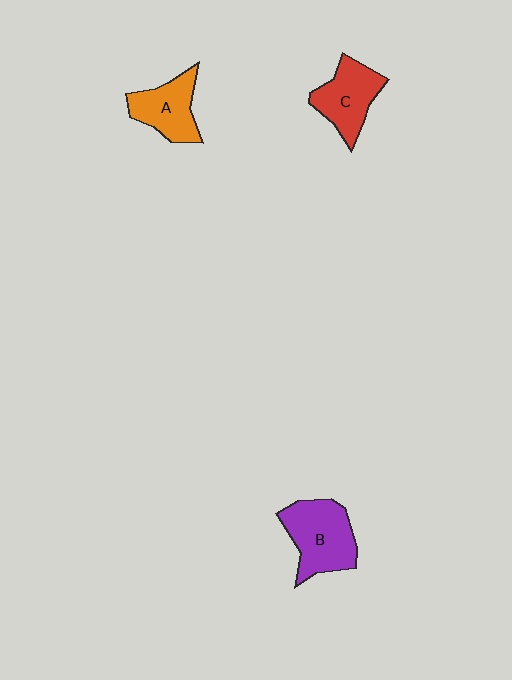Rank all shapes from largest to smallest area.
From largest to smallest: B (purple), C (red), A (orange).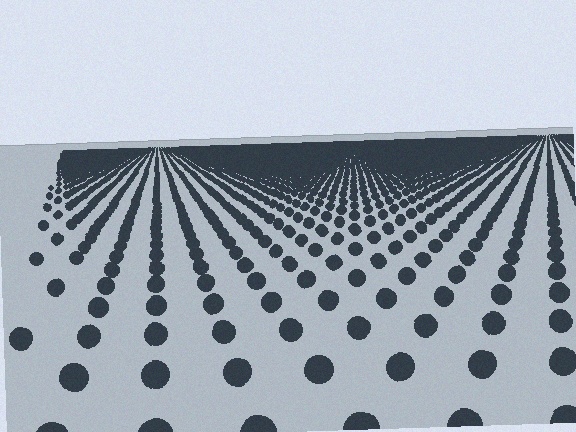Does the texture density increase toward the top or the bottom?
Density increases toward the top.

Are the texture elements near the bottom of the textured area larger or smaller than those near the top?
Larger. Near the bottom, elements are closer to the viewer and appear at a bigger on-screen size.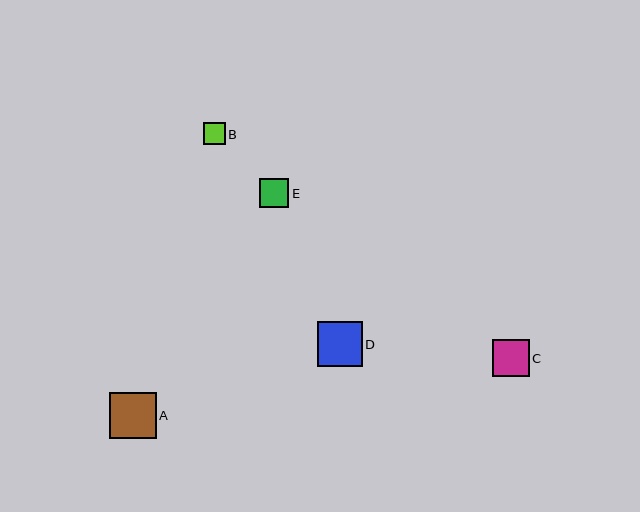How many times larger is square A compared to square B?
Square A is approximately 2.2 times the size of square B.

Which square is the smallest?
Square B is the smallest with a size of approximately 22 pixels.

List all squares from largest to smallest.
From largest to smallest: A, D, C, E, B.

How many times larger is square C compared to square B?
Square C is approximately 1.7 times the size of square B.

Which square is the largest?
Square A is the largest with a size of approximately 47 pixels.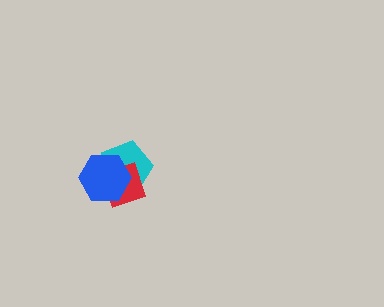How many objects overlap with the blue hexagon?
2 objects overlap with the blue hexagon.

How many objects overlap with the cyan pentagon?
2 objects overlap with the cyan pentagon.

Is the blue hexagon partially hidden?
No, no other shape covers it.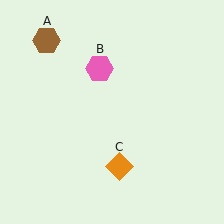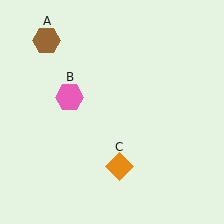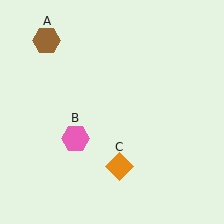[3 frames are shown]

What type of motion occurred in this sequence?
The pink hexagon (object B) rotated counterclockwise around the center of the scene.